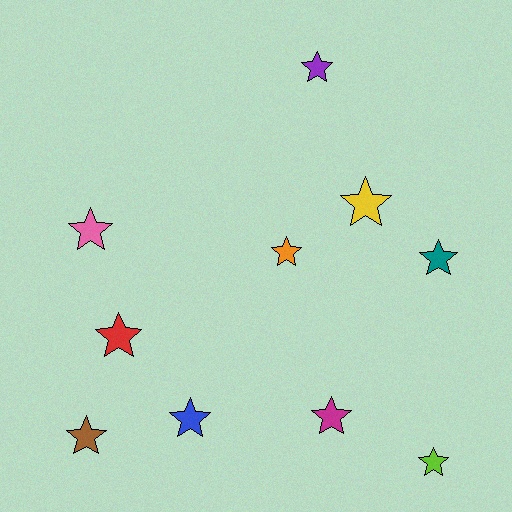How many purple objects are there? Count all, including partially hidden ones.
There is 1 purple object.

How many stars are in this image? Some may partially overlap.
There are 10 stars.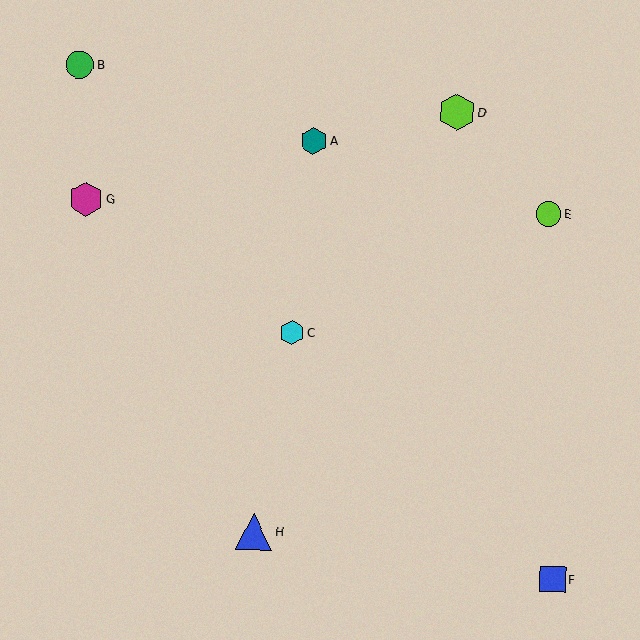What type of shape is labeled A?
Shape A is a teal hexagon.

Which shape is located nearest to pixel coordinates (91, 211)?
The magenta hexagon (labeled G) at (86, 199) is nearest to that location.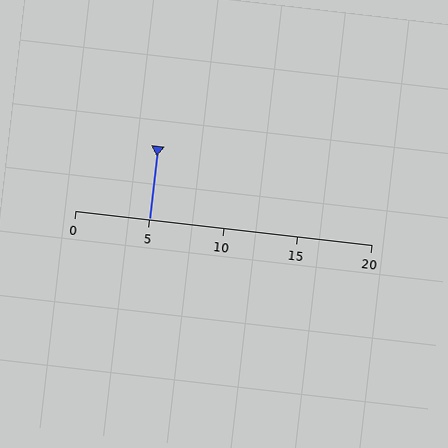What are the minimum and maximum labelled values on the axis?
The axis runs from 0 to 20.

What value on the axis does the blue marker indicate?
The marker indicates approximately 5.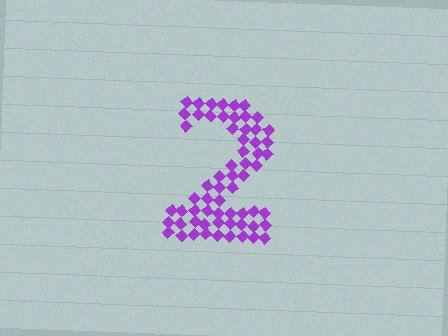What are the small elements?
The small elements are diamonds.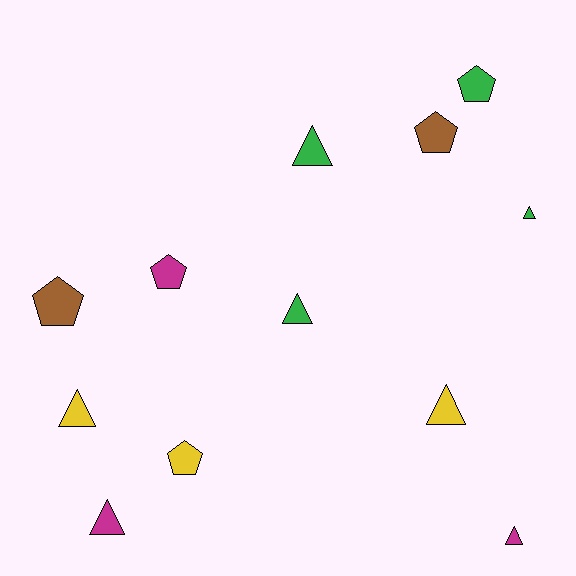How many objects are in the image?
There are 12 objects.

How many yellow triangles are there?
There are 2 yellow triangles.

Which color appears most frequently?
Green, with 4 objects.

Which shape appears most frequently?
Triangle, with 7 objects.